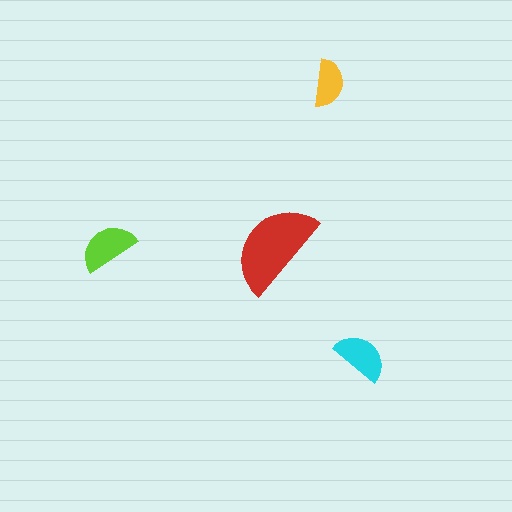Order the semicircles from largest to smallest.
the red one, the lime one, the cyan one, the yellow one.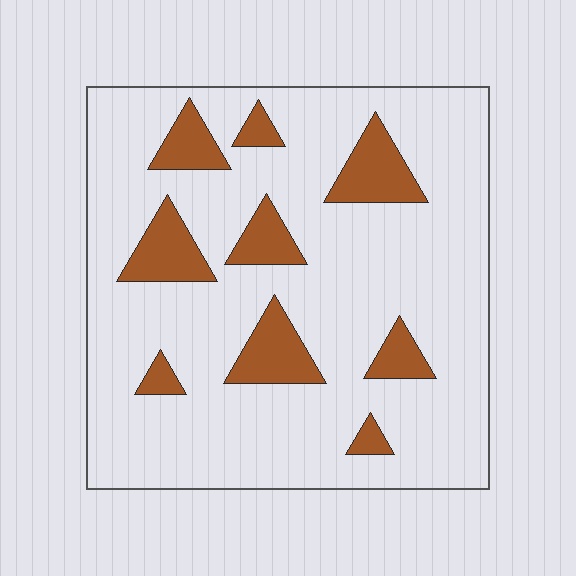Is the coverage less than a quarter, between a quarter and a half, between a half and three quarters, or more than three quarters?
Less than a quarter.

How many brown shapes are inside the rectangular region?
9.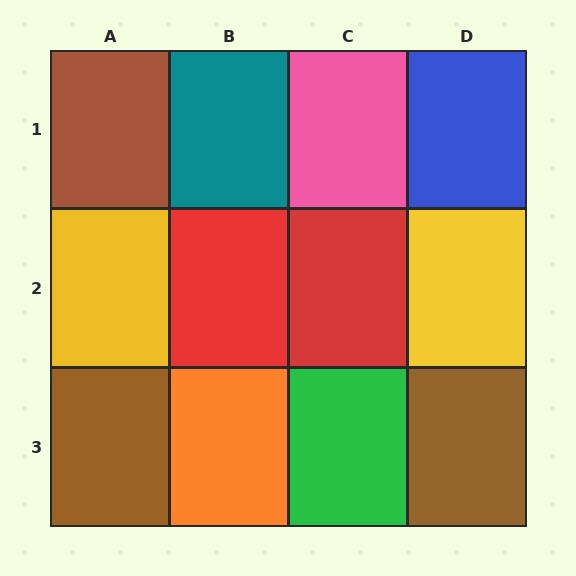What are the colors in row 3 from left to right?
Brown, orange, green, brown.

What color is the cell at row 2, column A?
Yellow.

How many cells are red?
2 cells are red.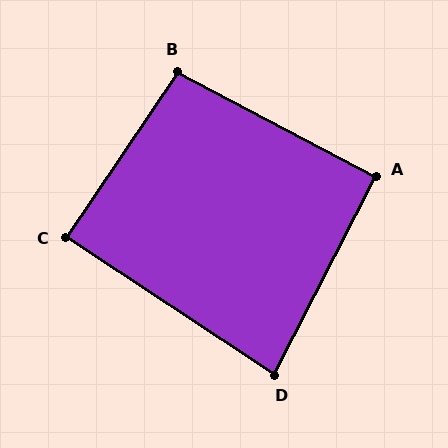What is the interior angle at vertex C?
Approximately 89 degrees (approximately right).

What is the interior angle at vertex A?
Approximately 91 degrees (approximately right).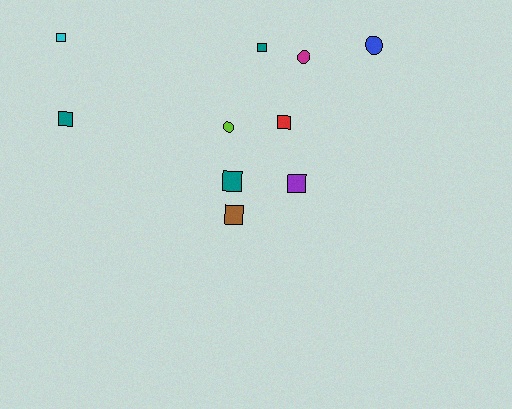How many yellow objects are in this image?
There are no yellow objects.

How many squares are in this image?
There are 7 squares.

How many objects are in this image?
There are 10 objects.